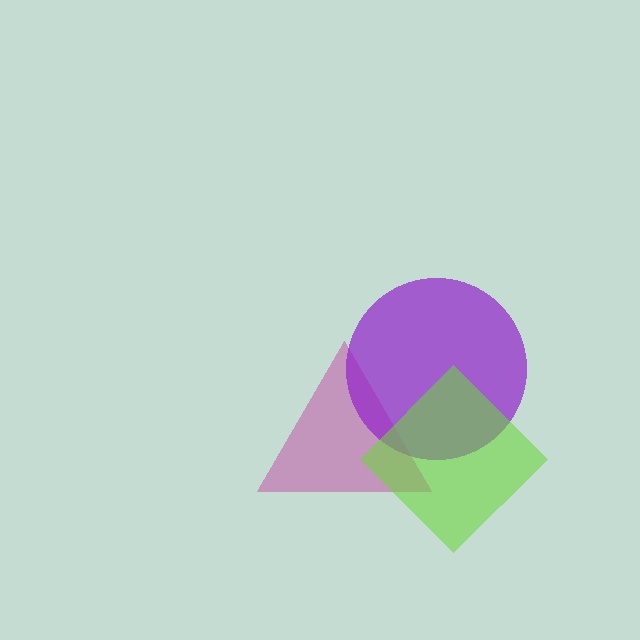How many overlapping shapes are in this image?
There are 3 overlapping shapes in the image.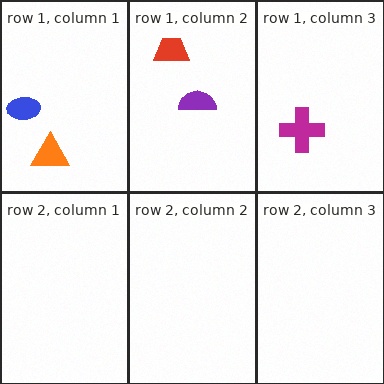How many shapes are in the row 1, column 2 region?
2.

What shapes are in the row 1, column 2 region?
The red trapezoid, the purple semicircle.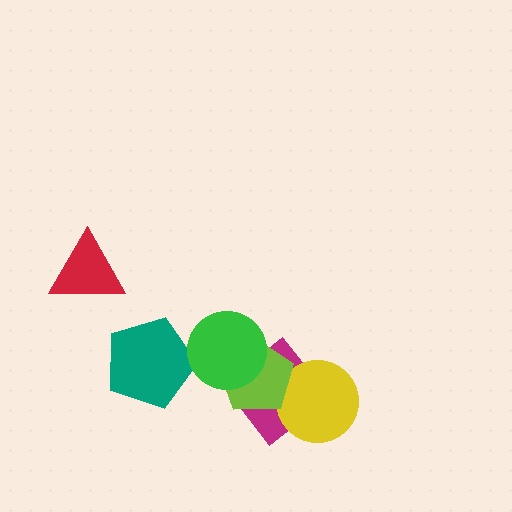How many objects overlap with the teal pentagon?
1 object overlaps with the teal pentagon.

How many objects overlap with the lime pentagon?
3 objects overlap with the lime pentagon.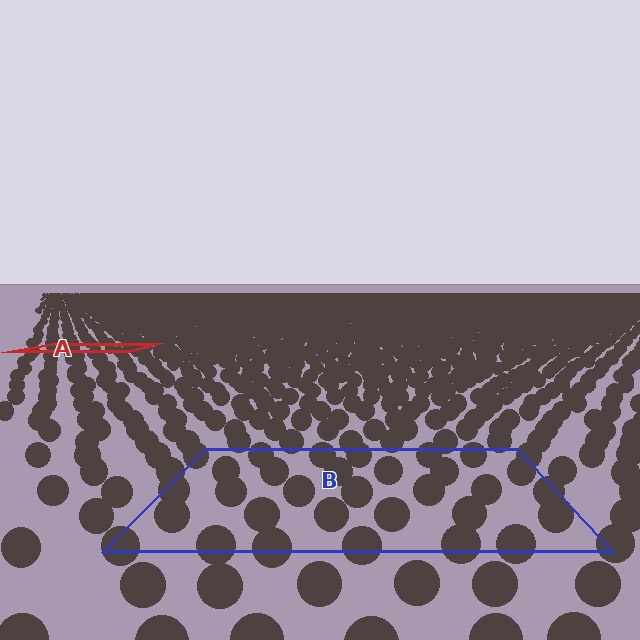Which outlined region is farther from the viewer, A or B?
Region A is farther from the viewer — the texture elements inside it appear smaller and more densely packed.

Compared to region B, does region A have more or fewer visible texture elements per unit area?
Region A has more texture elements per unit area — they are packed more densely because it is farther away.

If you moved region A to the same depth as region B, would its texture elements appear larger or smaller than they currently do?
They would appear larger. At a closer depth, the same texture elements are projected at a bigger on-screen size.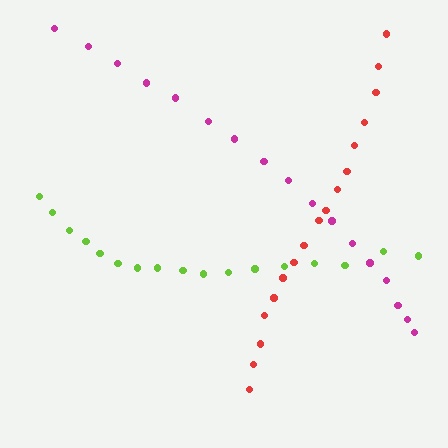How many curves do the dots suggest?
There are 3 distinct paths.